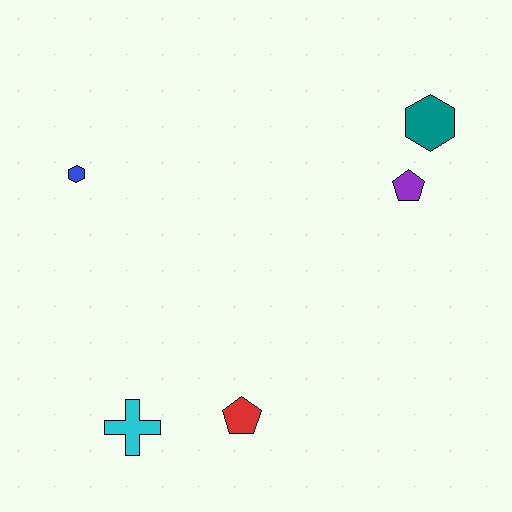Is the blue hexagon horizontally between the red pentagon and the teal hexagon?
No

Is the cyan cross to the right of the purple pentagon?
No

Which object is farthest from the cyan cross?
The teal hexagon is farthest from the cyan cross.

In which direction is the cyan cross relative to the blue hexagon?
The cyan cross is below the blue hexagon.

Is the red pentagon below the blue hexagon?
Yes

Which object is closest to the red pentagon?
The cyan cross is closest to the red pentagon.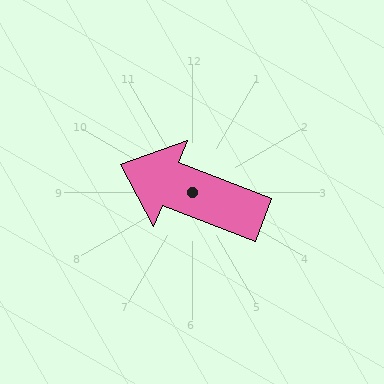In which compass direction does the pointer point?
West.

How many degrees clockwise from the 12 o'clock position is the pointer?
Approximately 291 degrees.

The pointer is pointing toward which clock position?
Roughly 10 o'clock.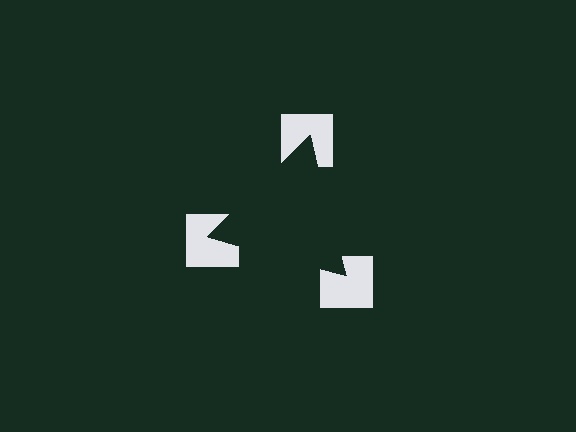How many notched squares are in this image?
There are 3 — one at each vertex of the illusory triangle.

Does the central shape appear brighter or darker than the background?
It typically appears slightly darker than the background, even though no actual brightness change is drawn.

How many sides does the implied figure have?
3 sides.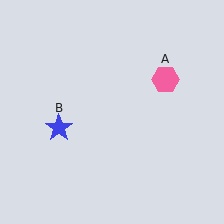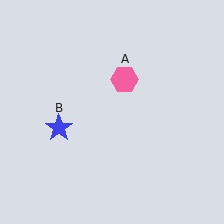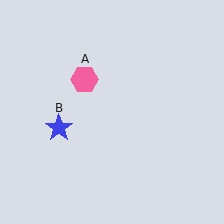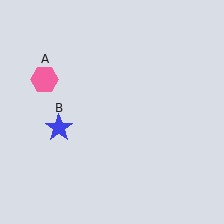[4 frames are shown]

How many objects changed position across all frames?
1 object changed position: pink hexagon (object A).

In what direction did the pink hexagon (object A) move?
The pink hexagon (object A) moved left.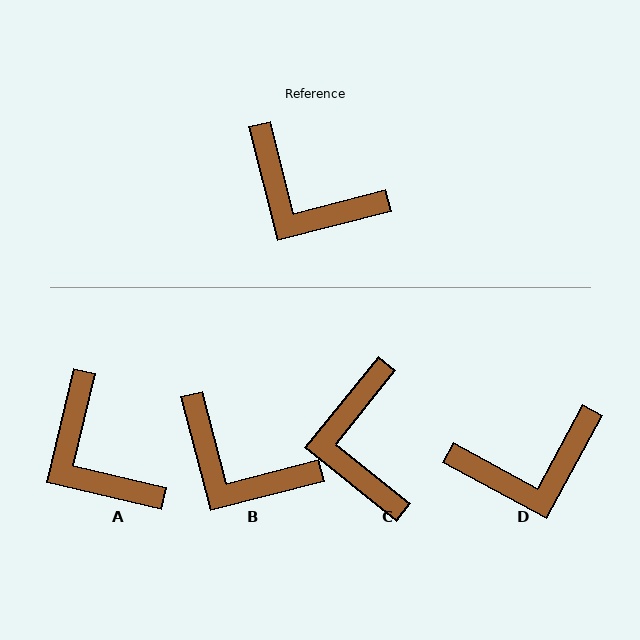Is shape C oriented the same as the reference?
No, it is off by about 53 degrees.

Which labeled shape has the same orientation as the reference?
B.